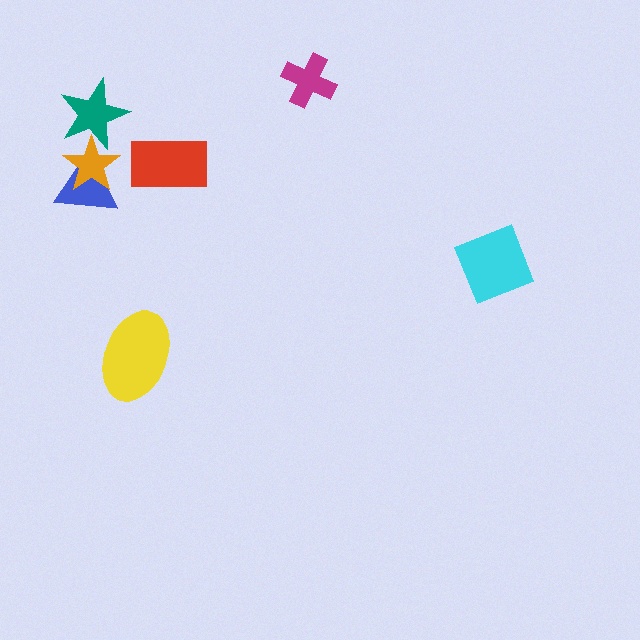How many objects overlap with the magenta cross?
0 objects overlap with the magenta cross.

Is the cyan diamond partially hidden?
No, no other shape covers it.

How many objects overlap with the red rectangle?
0 objects overlap with the red rectangle.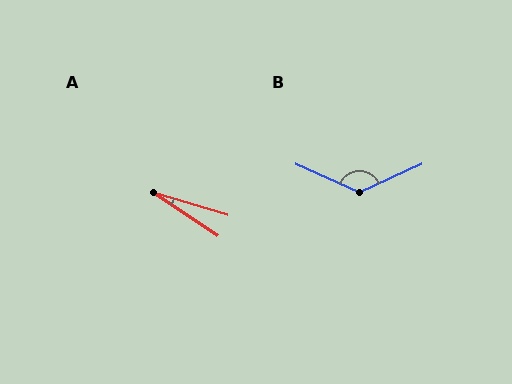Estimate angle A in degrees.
Approximately 18 degrees.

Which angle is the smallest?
A, at approximately 18 degrees.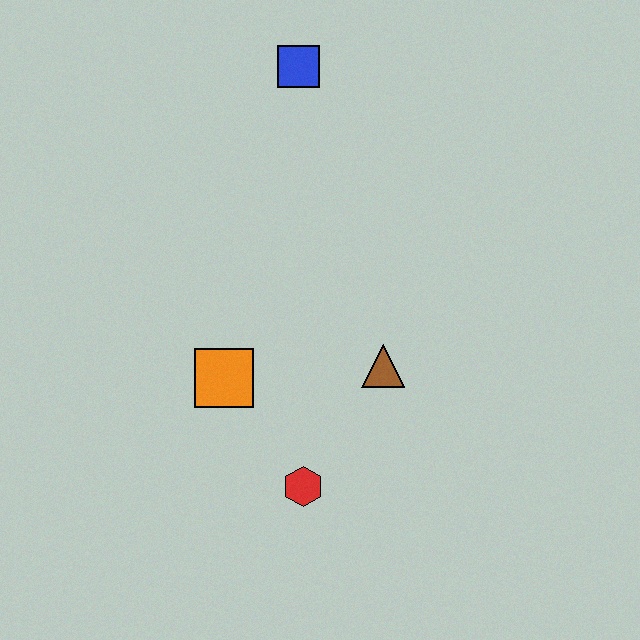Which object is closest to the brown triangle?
The red hexagon is closest to the brown triangle.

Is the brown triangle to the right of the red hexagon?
Yes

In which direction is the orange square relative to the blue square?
The orange square is below the blue square.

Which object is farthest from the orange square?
The blue square is farthest from the orange square.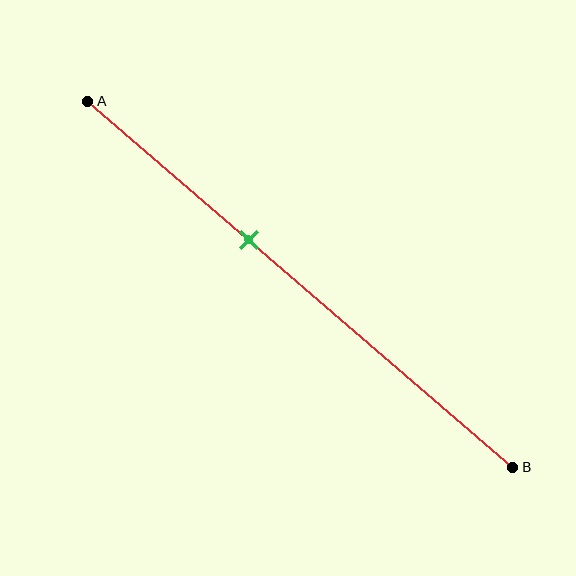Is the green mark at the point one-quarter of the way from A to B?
No, the mark is at about 40% from A, not at the 25% one-quarter point.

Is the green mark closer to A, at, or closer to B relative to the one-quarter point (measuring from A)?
The green mark is closer to point B than the one-quarter point of segment AB.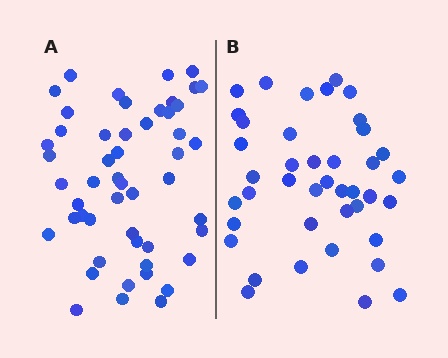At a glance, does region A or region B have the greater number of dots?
Region A (the left region) has more dots.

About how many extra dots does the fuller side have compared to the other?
Region A has roughly 10 or so more dots than region B.